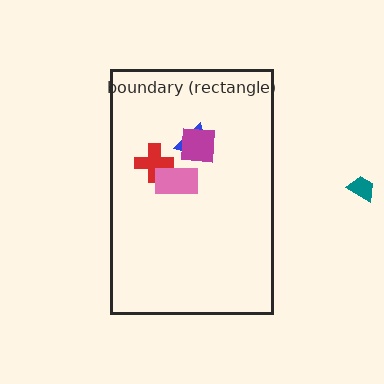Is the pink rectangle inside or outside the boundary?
Inside.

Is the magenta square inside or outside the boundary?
Inside.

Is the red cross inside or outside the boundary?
Inside.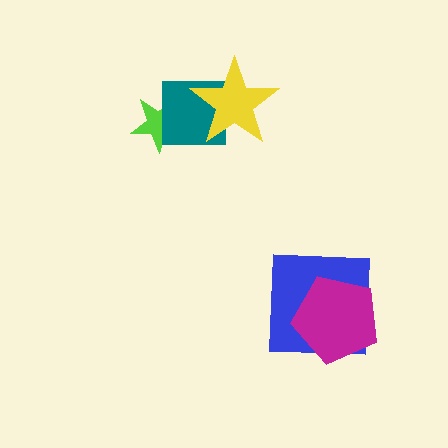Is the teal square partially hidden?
Yes, it is partially covered by another shape.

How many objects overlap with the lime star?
1 object overlaps with the lime star.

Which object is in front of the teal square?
The yellow star is in front of the teal square.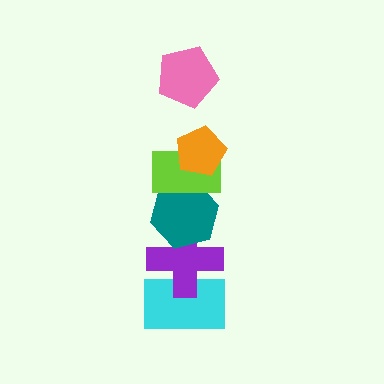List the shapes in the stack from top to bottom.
From top to bottom: the pink pentagon, the orange pentagon, the lime rectangle, the teal hexagon, the purple cross, the cyan rectangle.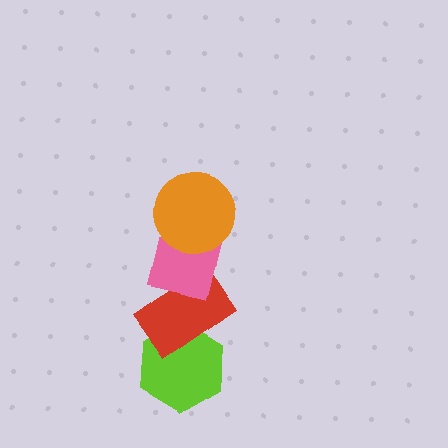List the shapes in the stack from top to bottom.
From top to bottom: the orange circle, the pink square, the red rectangle, the lime hexagon.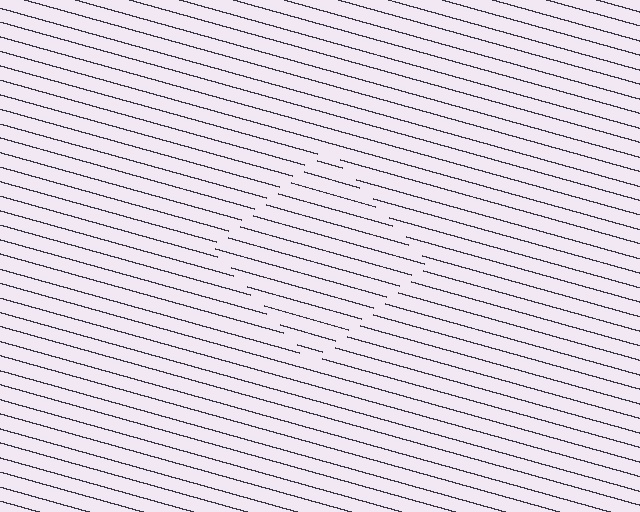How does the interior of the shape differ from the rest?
The interior of the shape contains the same grating, shifted by half a period — the contour is defined by the phase discontinuity where line-ends from the inner and outer gratings abut.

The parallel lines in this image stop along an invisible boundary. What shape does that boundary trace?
An illusory square. The interior of the shape contains the same grating, shifted by half a period — the contour is defined by the phase discontinuity where line-ends from the inner and outer gratings abut.